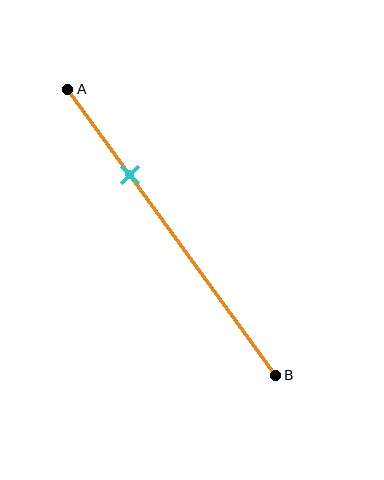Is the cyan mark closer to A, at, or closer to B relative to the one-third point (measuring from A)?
The cyan mark is closer to point A than the one-third point of segment AB.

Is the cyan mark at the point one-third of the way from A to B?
No, the mark is at about 30% from A, not at the 33% one-third point.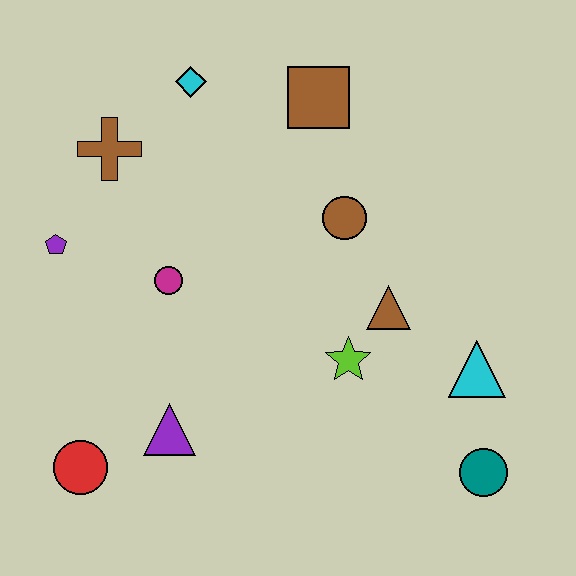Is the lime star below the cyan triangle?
No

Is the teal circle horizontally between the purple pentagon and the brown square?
No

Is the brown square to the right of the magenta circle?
Yes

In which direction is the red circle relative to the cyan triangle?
The red circle is to the left of the cyan triangle.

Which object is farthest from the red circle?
The brown square is farthest from the red circle.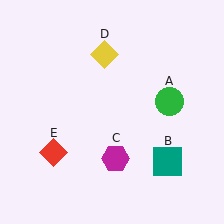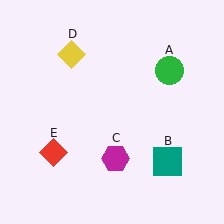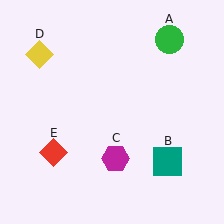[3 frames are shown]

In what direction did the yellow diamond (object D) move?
The yellow diamond (object D) moved left.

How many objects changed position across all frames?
2 objects changed position: green circle (object A), yellow diamond (object D).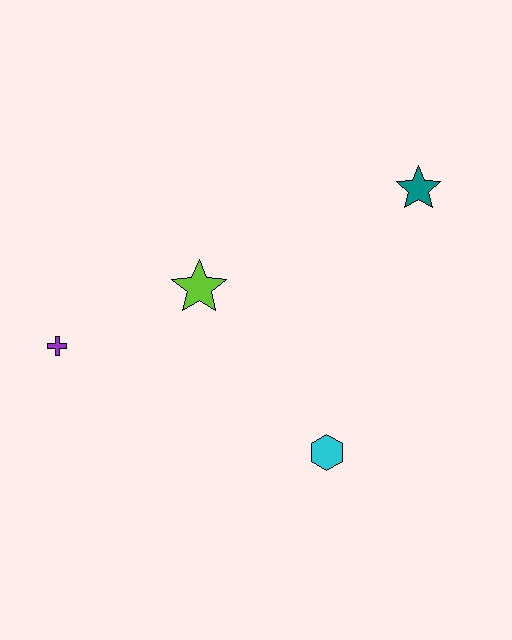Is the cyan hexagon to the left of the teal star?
Yes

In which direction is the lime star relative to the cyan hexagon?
The lime star is above the cyan hexagon.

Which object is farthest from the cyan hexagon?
The purple cross is farthest from the cyan hexagon.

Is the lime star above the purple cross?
Yes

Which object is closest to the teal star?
The lime star is closest to the teal star.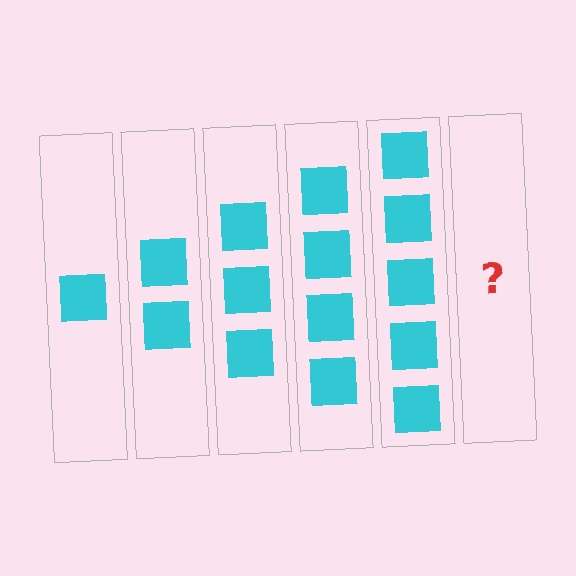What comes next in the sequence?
The next element should be 6 squares.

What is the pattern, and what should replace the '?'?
The pattern is that each step adds one more square. The '?' should be 6 squares.